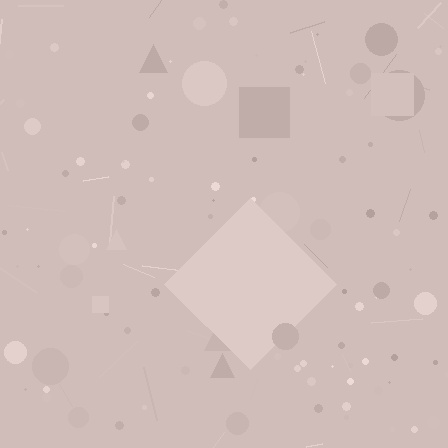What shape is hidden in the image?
A diamond is hidden in the image.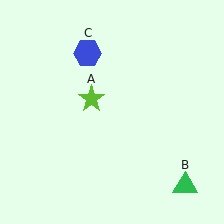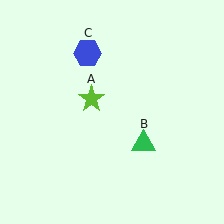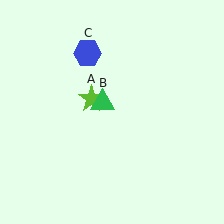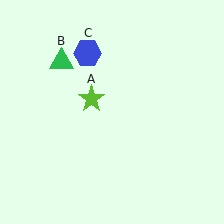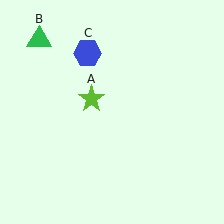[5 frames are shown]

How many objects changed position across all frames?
1 object changed position: green triangle (object B).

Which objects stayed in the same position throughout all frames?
Lime star (object A) and blue hexagon (object C) remained stationary.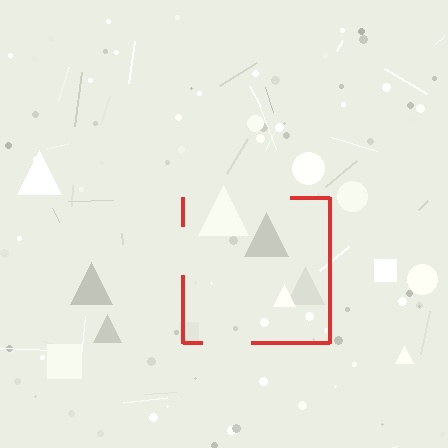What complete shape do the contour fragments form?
The contour fragments form a square.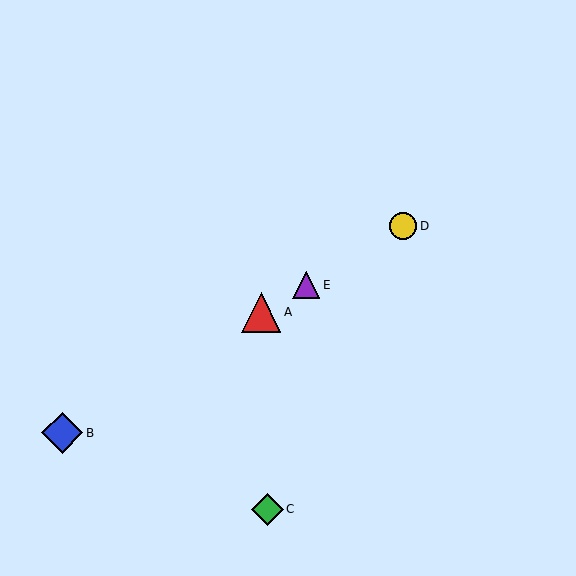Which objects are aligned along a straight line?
Objects A, B, D, E are aligned along a straight line.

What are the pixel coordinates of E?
Object E is at (306, 285).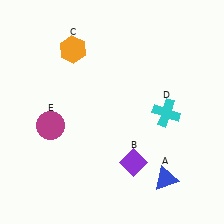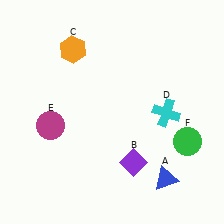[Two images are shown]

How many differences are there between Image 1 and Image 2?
There is 1 difference between the two images.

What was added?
A green circle (F) was added in Image 2.